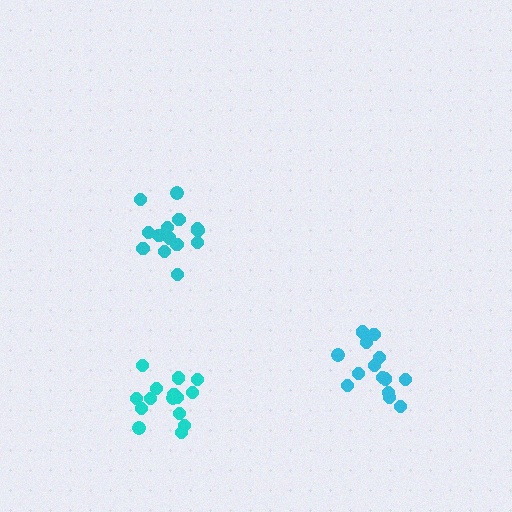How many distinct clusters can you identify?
There are 3 distinct clusters.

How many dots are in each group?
Group 1: 14 dots, Group 2: 15 dots, Group 3: 14 dots (43 total).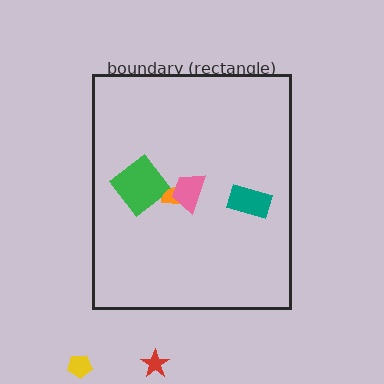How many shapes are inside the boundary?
4 inside, 2 outside.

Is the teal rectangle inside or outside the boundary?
Inside.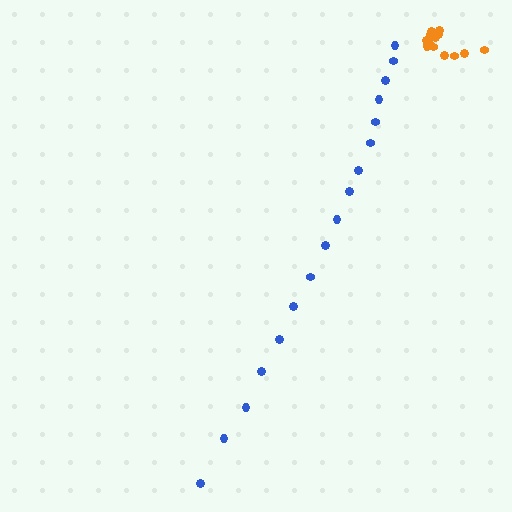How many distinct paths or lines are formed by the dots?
There are 2 distinct paths.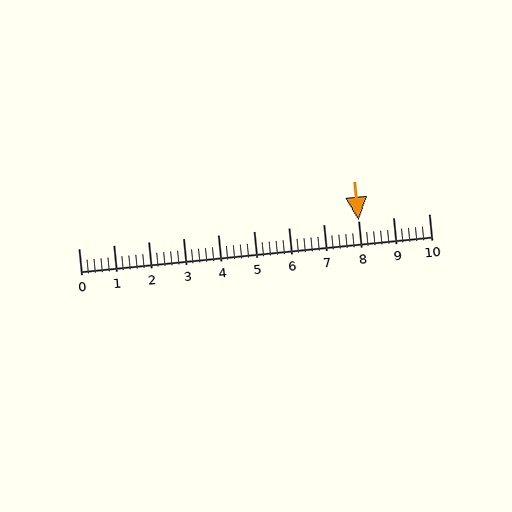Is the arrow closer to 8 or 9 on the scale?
The arrow is closer to 8.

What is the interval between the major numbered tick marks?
The major tick marks are spaced 1 units apart.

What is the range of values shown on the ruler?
The ruler shows values from 0 to 10.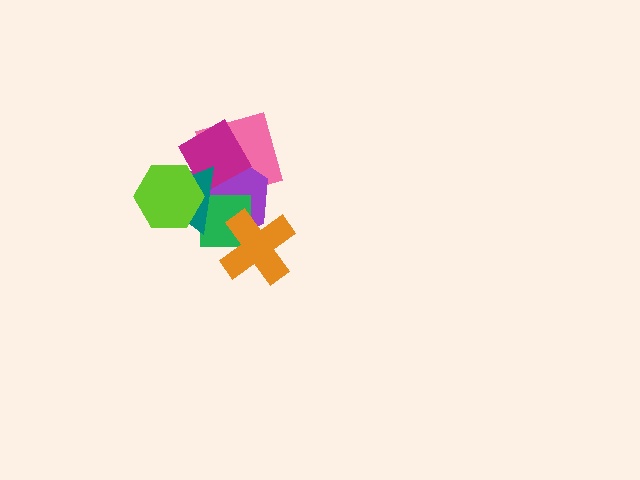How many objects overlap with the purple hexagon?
6 objects overlap with the purple hexagon.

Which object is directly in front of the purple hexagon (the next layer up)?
The magenta square is directly in front of the purple hexagon.